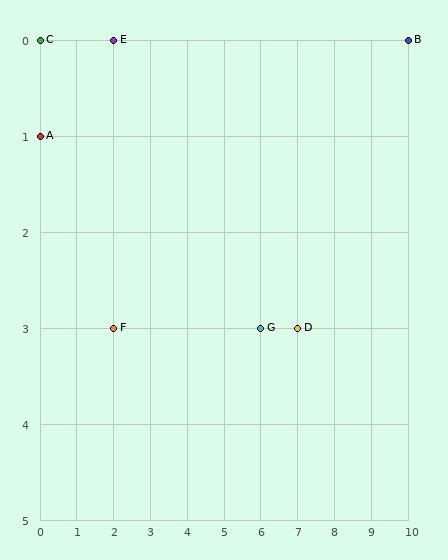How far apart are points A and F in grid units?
Points A and F are 2 columns and 2 rows apart (about 2.8 grid units diagonally).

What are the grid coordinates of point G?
Point G is at grid coordinates (6, 3).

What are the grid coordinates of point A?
Point A is at grid coordinates (0, 1).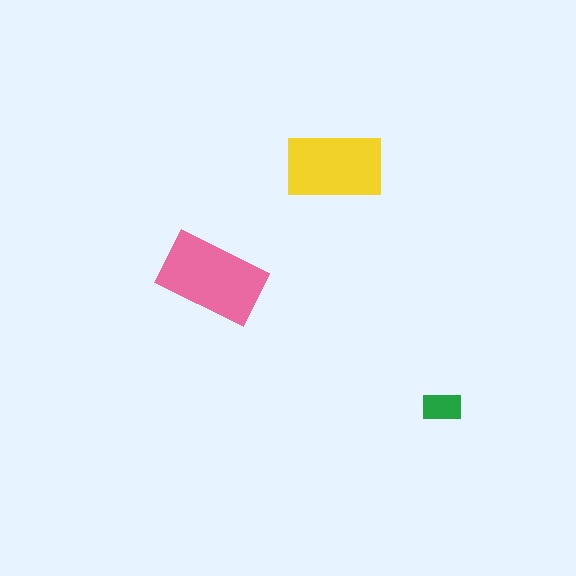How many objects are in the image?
There are 3 objects in the image.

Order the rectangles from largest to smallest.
the pink one, the yellow one, the green one.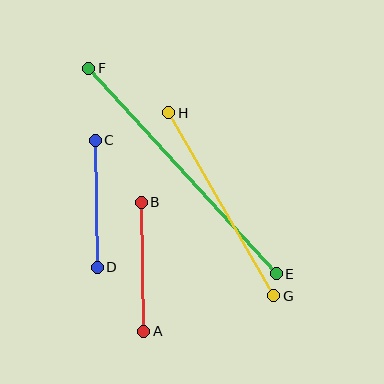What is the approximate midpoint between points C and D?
The midpoint is at approximately (96, 204) pixels.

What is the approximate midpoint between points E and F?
The midpoint is at approximately (183, 171) pixels.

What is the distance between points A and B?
The distance is approximately 129 pixels.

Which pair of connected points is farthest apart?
Points E and F are farthest apart.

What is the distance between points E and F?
The distance is approximately 278 pixels.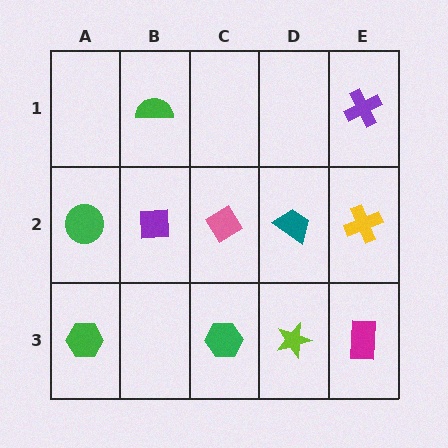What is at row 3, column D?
A lime star.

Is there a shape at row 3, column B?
No, that cell is empty.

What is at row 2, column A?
A green circle.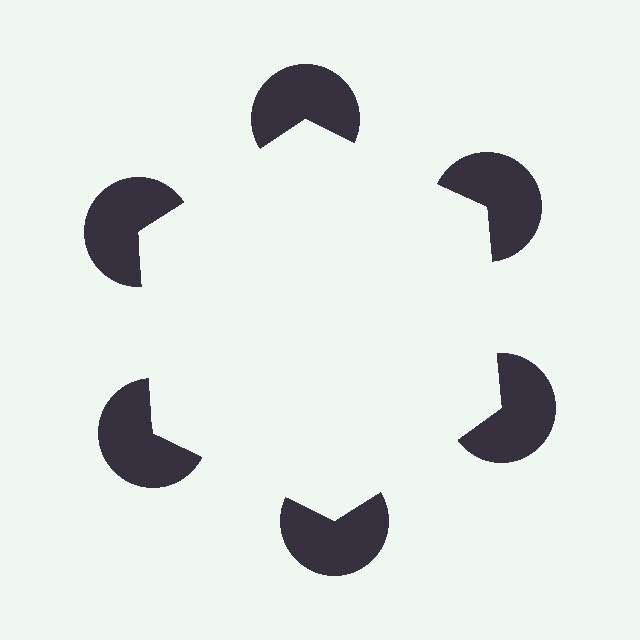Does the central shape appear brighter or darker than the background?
It typically appears slightly brighter than the background, even though no actual brightness change is drawn.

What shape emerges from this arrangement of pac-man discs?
An illusory hexagon — its edges are inferred from the aligned wedge cuts in the pac-man discs, not physically drawn.